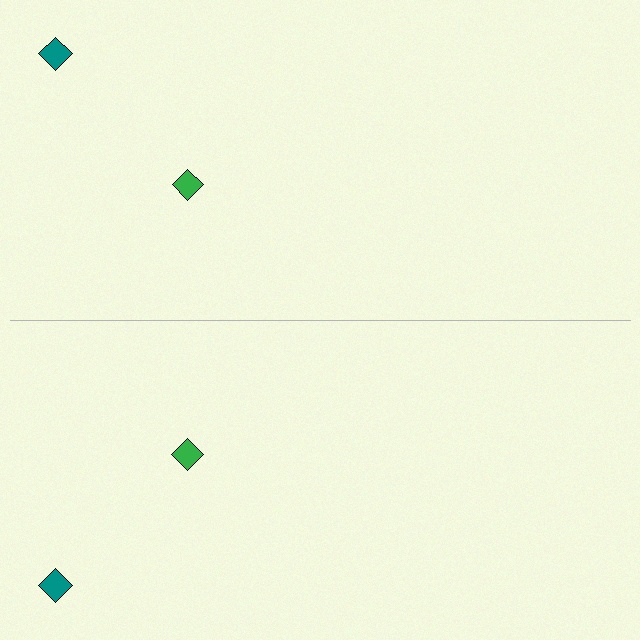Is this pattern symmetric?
Yes, this pattern has bilateral (reflection) symmetry.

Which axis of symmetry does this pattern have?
The pattern has a horizontal axis of symmetry running through the center of the image.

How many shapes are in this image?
There are 4 shapes in this image.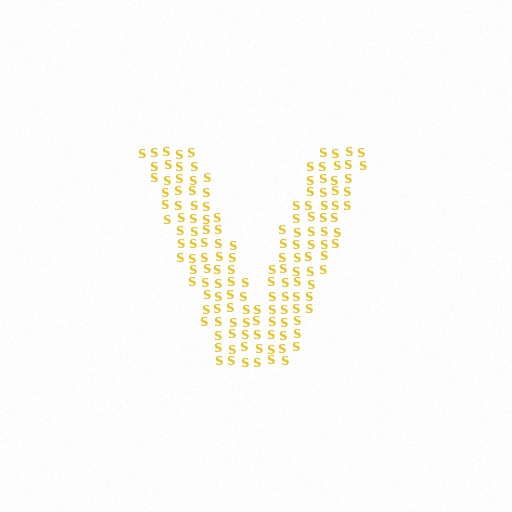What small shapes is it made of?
It is made of small letter S's.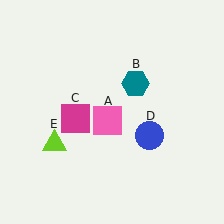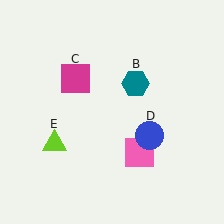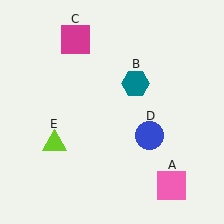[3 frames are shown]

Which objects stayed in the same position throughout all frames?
Teal hexagon (object B) and blue circle (object D) and lime triangle (object E) remained stationary.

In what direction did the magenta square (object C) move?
The magenta square (object C) moved up.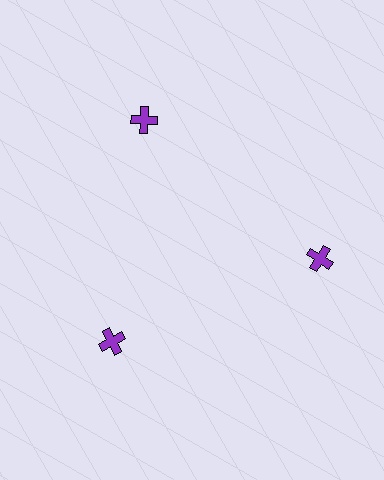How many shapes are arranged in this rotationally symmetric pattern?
There are 3 shapes, arranged in 3 groups of 1.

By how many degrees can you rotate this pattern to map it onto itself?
The pattern maps onto itself every 120 degrees of rotation.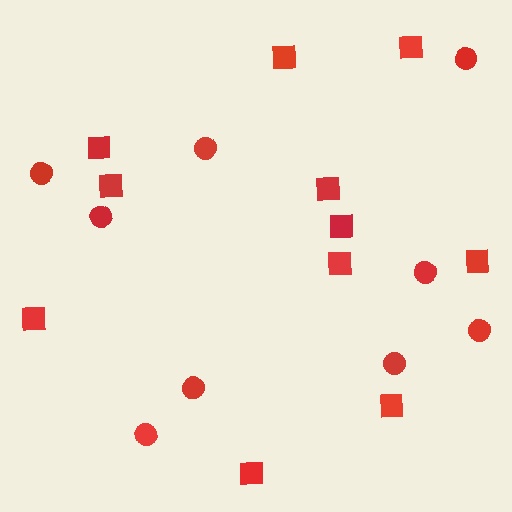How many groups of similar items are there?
There are 2 groups: one group of squares (11) and one group of circles (9).